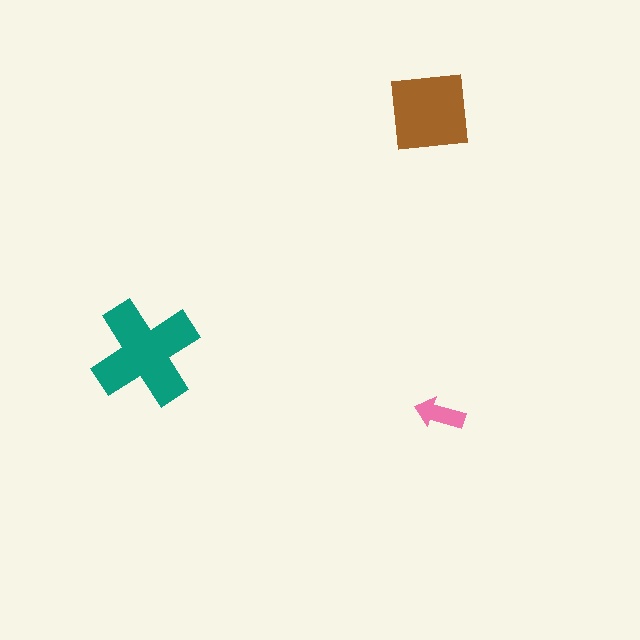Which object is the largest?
The teal cross.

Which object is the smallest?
The pink arrow.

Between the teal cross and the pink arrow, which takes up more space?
The teal cross.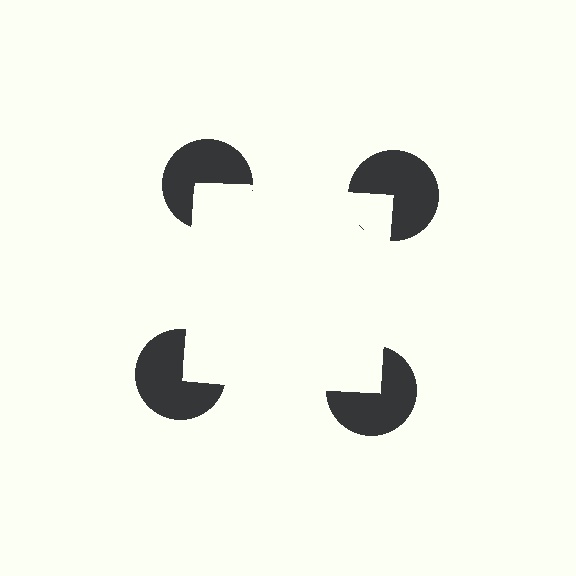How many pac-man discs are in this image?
There are 4 — one at each vertex of the illusory square.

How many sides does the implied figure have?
4 sides.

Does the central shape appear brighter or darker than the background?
It typically appears slightly brighter than the background, even though no actual brightness change is drawn.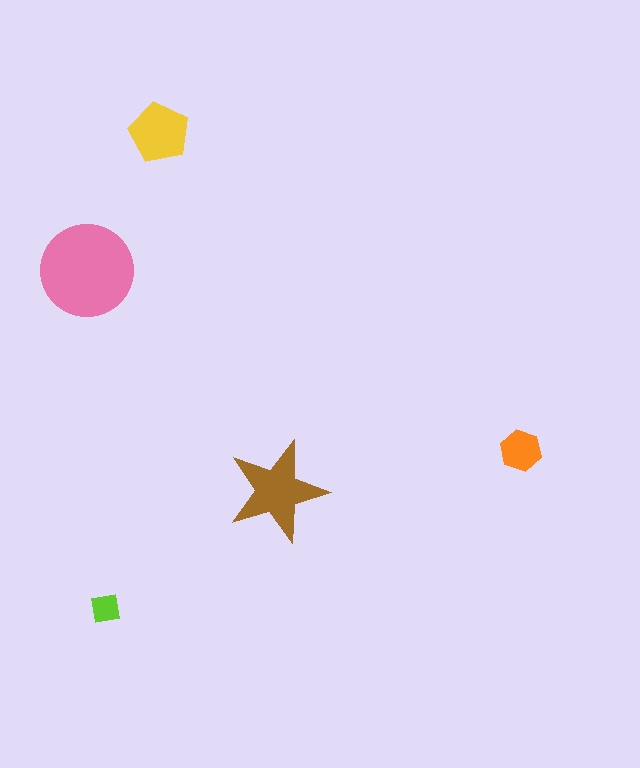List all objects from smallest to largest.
The lime square, the orange hexagon, the yellow pentagon, the brown star, the pink circle.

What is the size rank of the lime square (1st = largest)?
5th.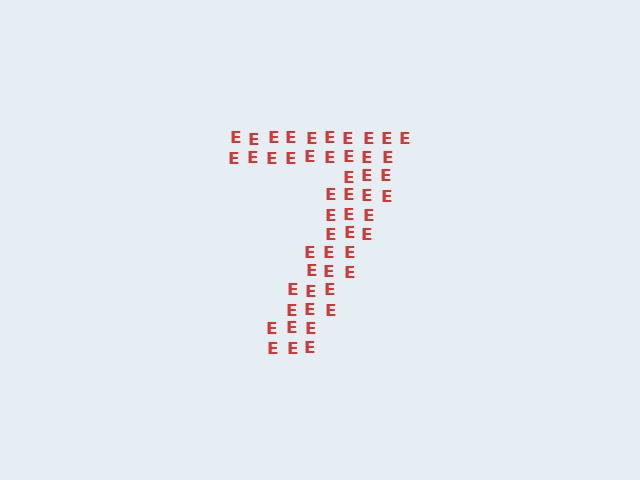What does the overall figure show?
The overall figure shows the digit 7.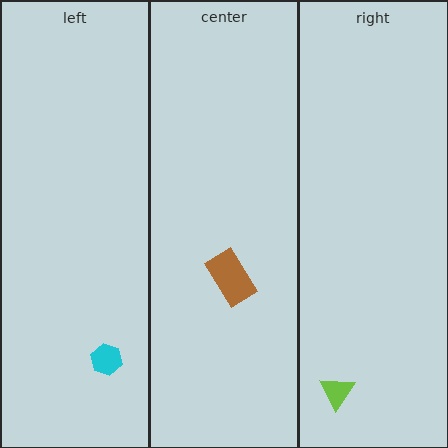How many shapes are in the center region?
1.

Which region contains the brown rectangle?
The center region.